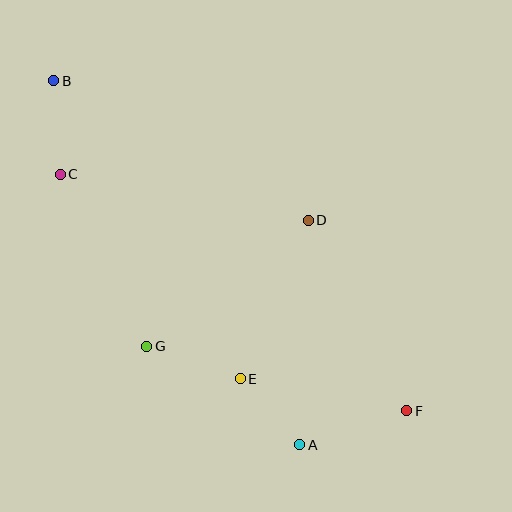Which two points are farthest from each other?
Points B and F are farthest from each other.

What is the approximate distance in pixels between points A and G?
The distance between A and G is approximately 182 pixels.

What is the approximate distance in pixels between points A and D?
The distance between A and D is approximately 225 pixels.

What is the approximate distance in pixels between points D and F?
The distance between D and F is approximately 214 pixels.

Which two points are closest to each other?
Points A and E are closest to each other.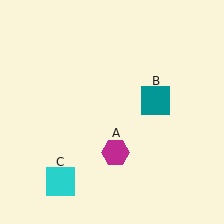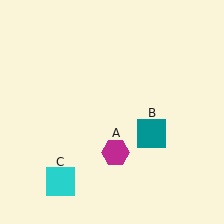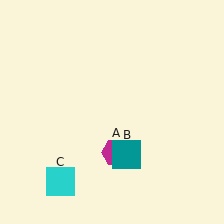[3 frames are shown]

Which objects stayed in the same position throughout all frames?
Magenta hexagon (object A) and cyan square (object C) remained stationary.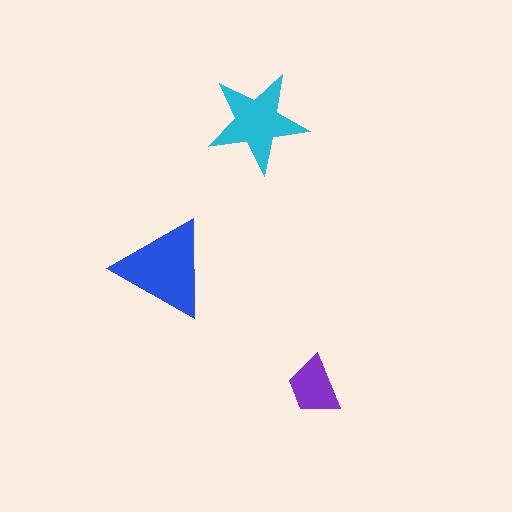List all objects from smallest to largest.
The purple trapezoid, the cyan star, the blue triangle.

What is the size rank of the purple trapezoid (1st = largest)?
3rd.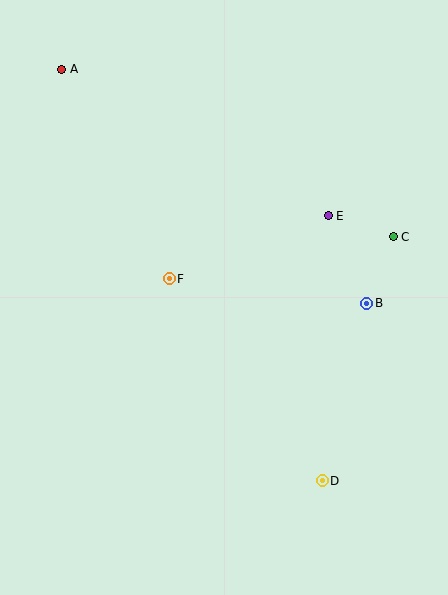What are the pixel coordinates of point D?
Point D is at (322, 481).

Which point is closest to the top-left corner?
Point A is closest to the top-left corner.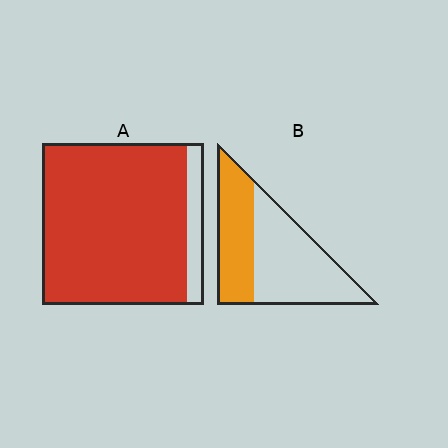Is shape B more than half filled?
No.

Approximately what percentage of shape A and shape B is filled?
A is approximately 90% and B is approximately 40%.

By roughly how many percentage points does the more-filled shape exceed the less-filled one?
By roughly 50 percentage points (A over B).